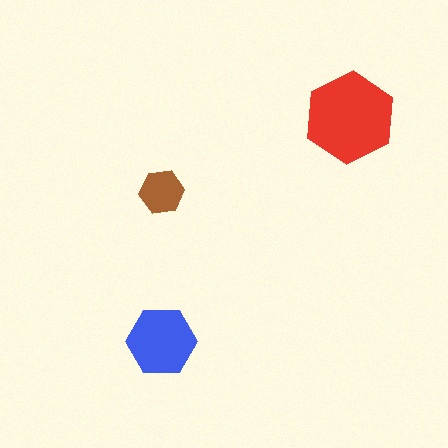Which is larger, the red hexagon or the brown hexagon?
The red one.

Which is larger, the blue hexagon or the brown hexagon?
The blue one.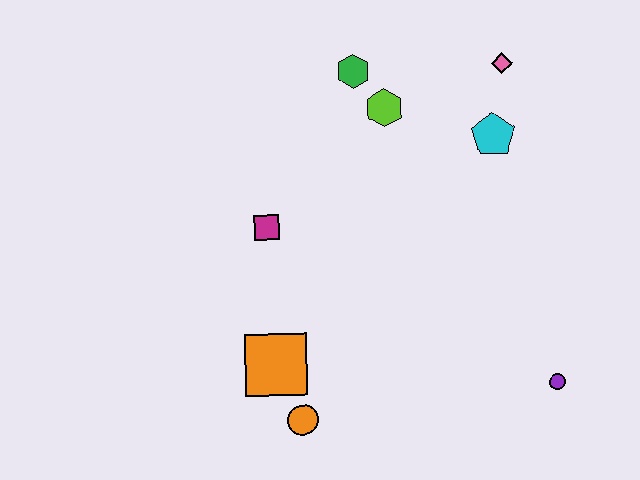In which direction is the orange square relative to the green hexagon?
The orange square is below the green hexagon.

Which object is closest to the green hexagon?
The lime hexagon is closest to the green hexagon.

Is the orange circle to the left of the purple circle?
Yes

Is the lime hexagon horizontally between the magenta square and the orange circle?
No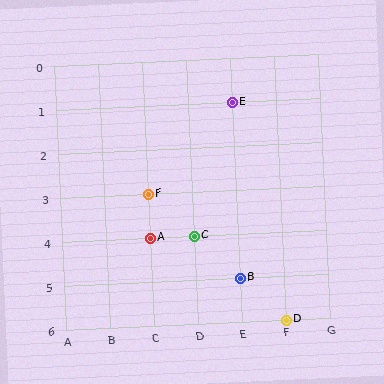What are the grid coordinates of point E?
Point E is at grid coordinates (E, 1).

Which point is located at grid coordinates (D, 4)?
Point C is at (D, 4).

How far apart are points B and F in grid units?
Points B and F are 2 columns and 2 rows apart (about 2.8 grid units diagonally).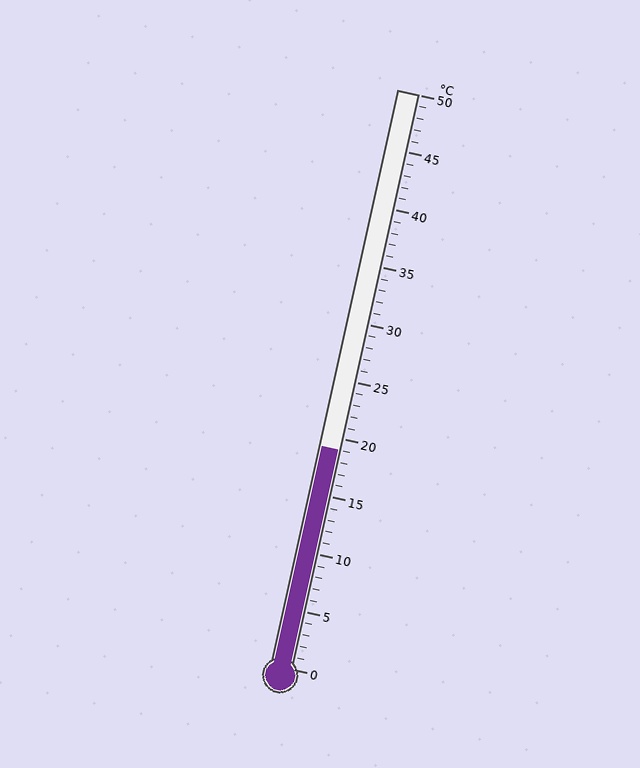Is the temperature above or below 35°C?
The temperature is below 35°C.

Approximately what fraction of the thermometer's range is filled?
The thermometer is filled to approximately 40% of its range.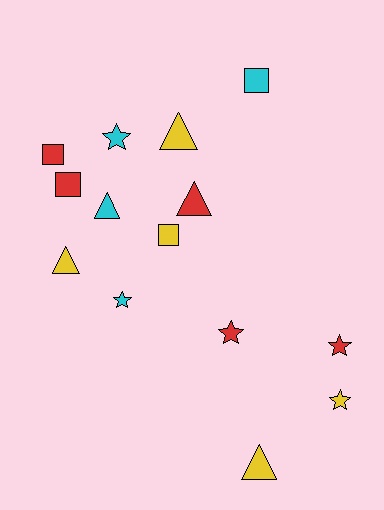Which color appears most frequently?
Yellow, with 5 objects.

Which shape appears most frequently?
Star, with 5 objects.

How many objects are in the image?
There are 14 objects.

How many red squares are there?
There are 2 red squares.